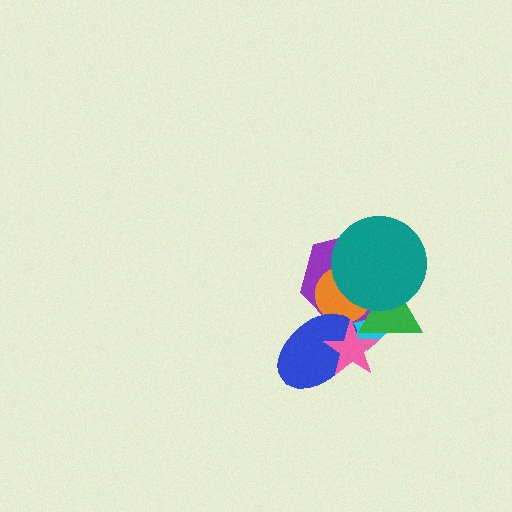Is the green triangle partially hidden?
Yes, it is partially covered by another shape.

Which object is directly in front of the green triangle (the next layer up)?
The teal circle is directly in front of the green triangle.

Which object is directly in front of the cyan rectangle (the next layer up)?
The purple hexagon is directly in front of the cyan rectangle.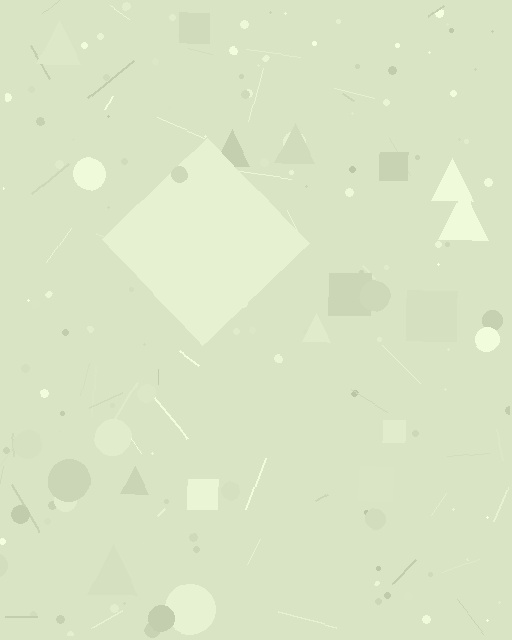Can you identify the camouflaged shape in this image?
The camouflaged shape is a diamond.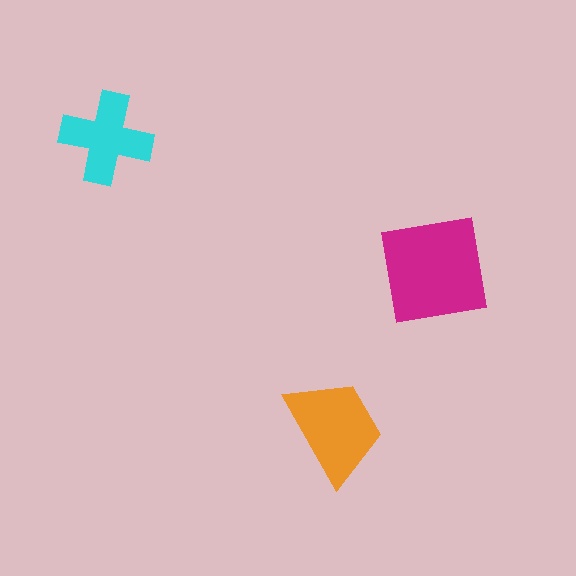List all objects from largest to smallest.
The magenta square, the orange trapezoid, the cyan cross.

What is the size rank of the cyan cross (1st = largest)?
3rd.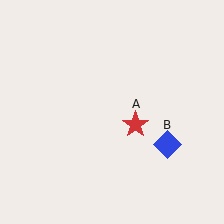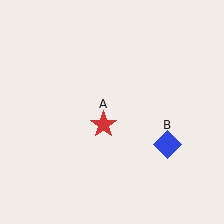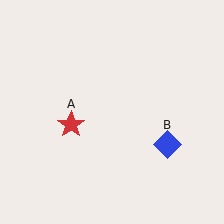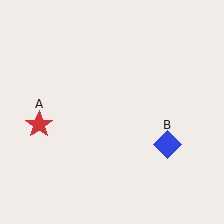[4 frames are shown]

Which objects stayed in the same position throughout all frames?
Blue diamond (object B) remained stationary.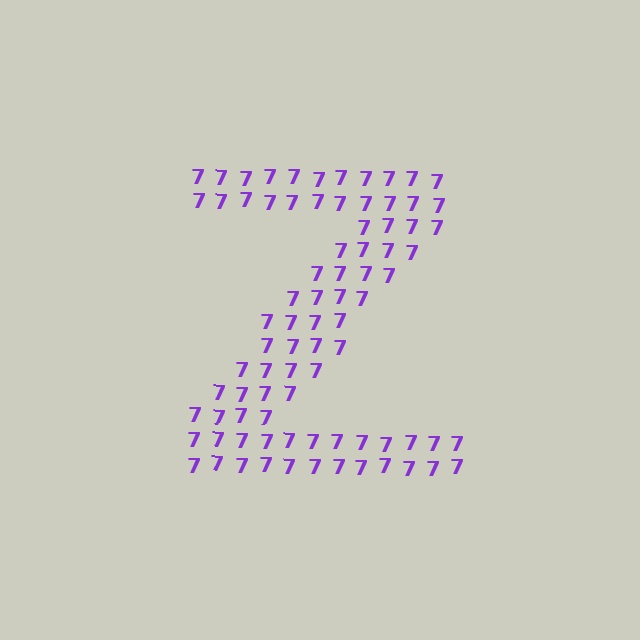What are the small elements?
The small elements are digit 7's.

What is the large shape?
The large shape is the letter Z.